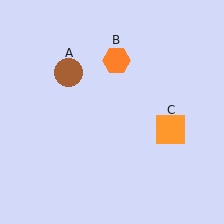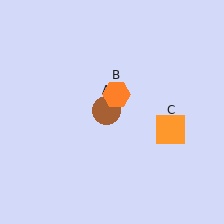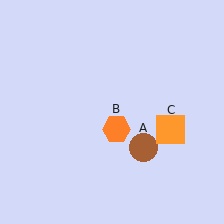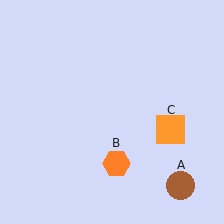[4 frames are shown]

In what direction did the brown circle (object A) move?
The brown circle (object A) moved down and to the right.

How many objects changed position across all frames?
2 objects changed position: brown circle (object A), orange hexagon (object B).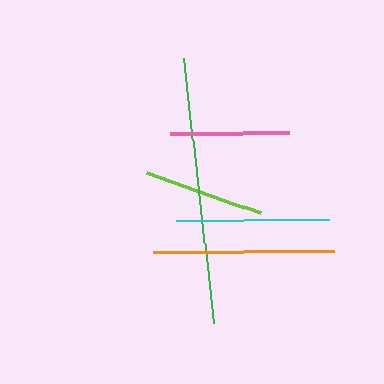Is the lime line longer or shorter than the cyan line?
The cyan line is longer than the lime line.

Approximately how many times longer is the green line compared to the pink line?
The green line is approximately 2.2 times the length of the pink line.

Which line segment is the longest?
The green line is the longest at approximately 267 pixels.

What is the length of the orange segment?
The orange segment is approximately 181 pixels long.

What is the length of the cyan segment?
The cyan segment is approximately 153 pixels long.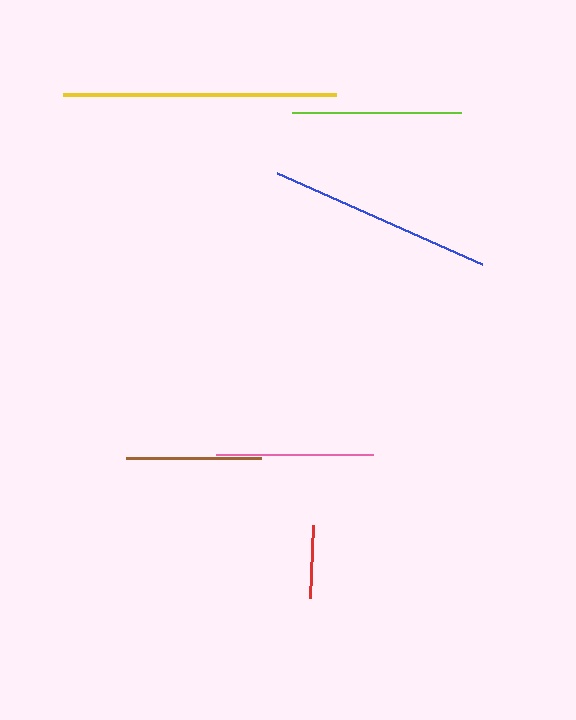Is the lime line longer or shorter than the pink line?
The lime line is longer than the pink line.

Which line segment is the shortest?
The red line is the shortest at approximately 73 pixels.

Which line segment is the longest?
The yellow line is the longest at approximately 273 pixels.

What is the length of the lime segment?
The lime segment is approximately 169 pixels long.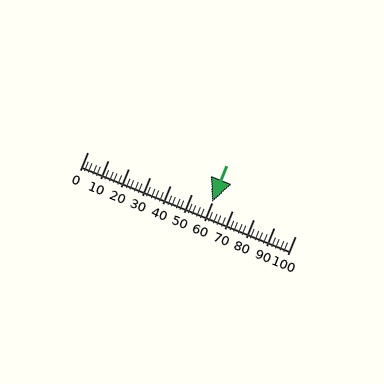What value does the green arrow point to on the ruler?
The green arrow points to approximately 60.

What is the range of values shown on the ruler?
The ruler shows values from 0 to 100.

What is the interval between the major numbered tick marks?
The major tick marks are spaced 10 units apart.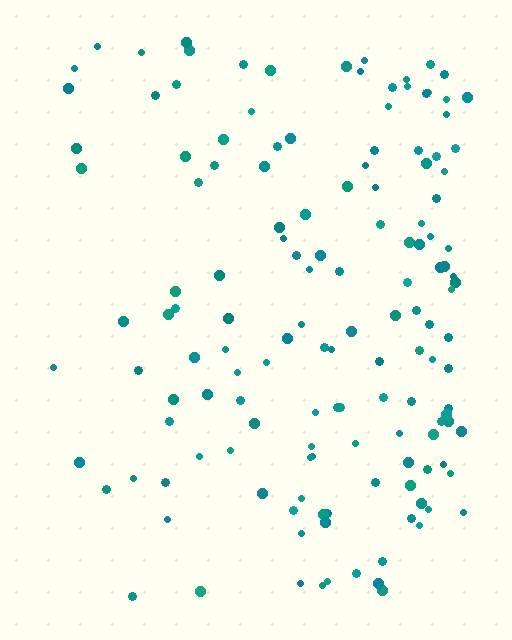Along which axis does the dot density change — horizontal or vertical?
Horizontal.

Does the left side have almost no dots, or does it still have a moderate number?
Still a moderate number, just noticeably fewer than the right.